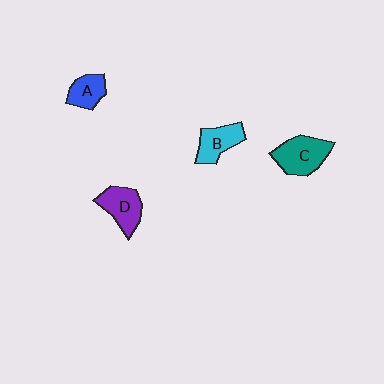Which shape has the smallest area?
Shape A (blue).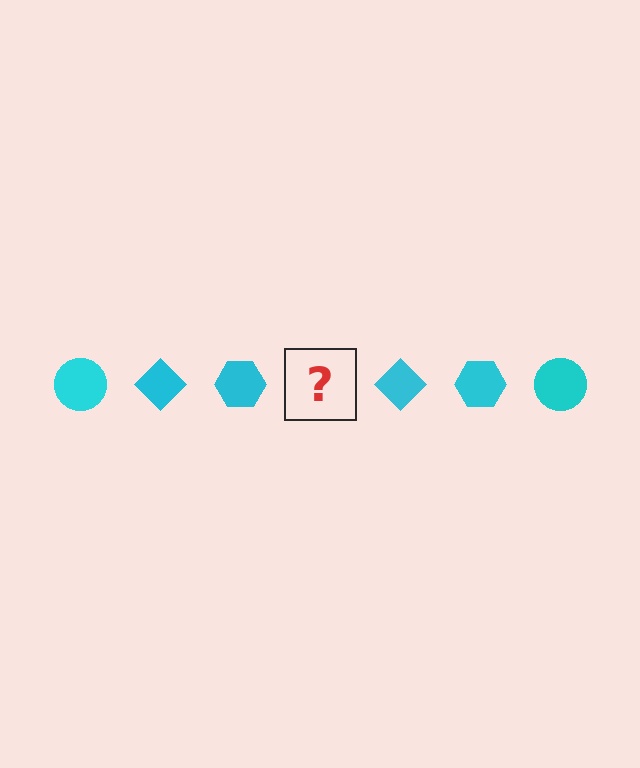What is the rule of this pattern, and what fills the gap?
The rule is that the pattern cycles through circle, diamond, hexagon shapes in cyan. The gap should be filled with a cyan circle.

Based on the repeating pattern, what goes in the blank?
The blank should be a cyan circle.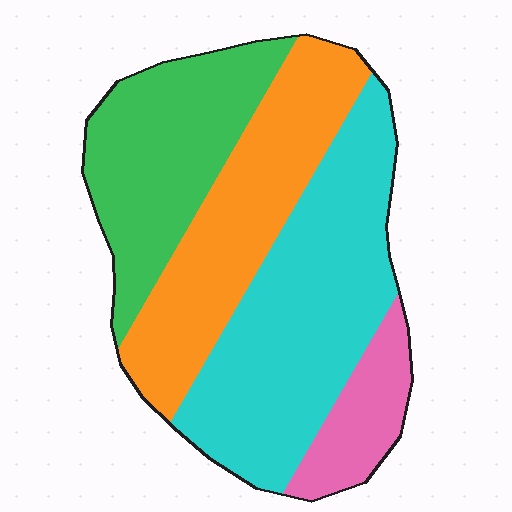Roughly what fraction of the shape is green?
Green covers 25% of the shape.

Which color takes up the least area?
Pink, at roughly 10%.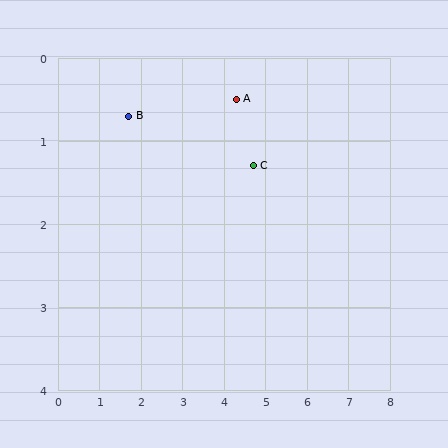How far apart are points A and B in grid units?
Points A and B are about 2.6 grid units apart.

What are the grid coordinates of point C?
Point C is at approximately (4.7, 1.3).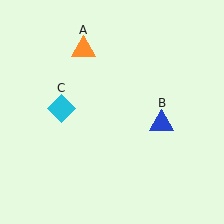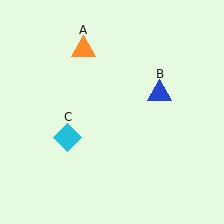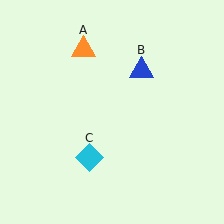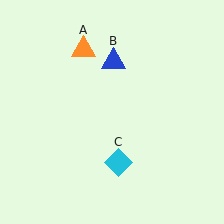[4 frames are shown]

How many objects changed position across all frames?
2 objects changed position: blue triangle (object B), cyan diamond (object C).